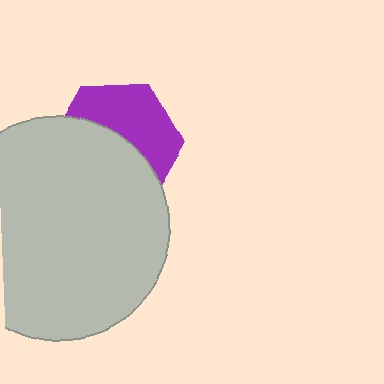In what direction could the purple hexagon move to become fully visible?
The purple hexagon could move up. That would shift it out from behind the light gray circle entirely.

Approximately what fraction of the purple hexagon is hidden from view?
Roughly 55% of the purple hexagon is hidden behind the light gray circle.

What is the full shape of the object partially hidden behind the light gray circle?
The partially hidden object is a purple hexagon.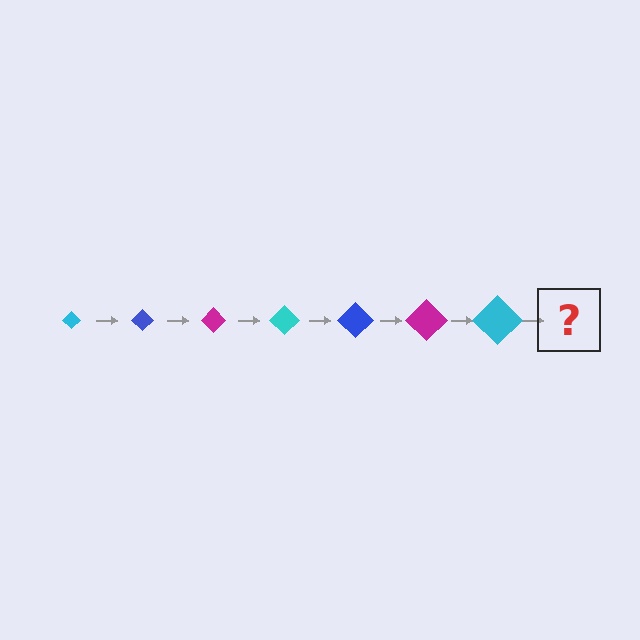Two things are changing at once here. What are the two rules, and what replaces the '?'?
The two rules are that the diamond grows larger each step and the color cycles through cyan, blue, and magenta. The '?' should be a blue diamond, larger than the previous one.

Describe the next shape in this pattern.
It should be a blue diamond, larger than the previous one.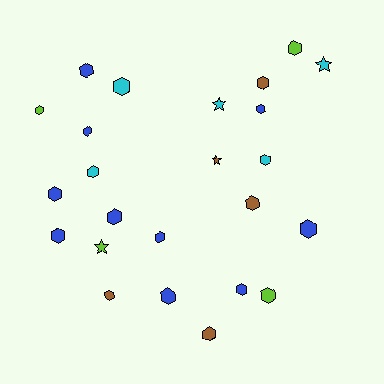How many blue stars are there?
There are no blue stars.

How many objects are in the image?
There are 24 objects.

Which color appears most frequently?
Blue, with 10 objects.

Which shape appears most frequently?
Hexagon, with 20 objects.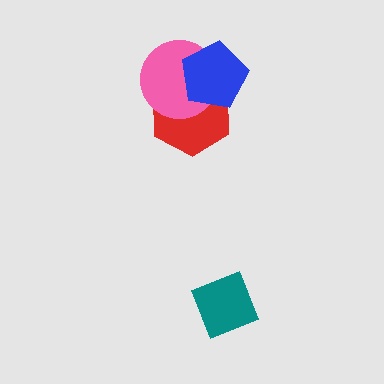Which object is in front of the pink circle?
The blue pentagon is in front of the pink circle.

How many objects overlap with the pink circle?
2 objects overlap with the pink circle.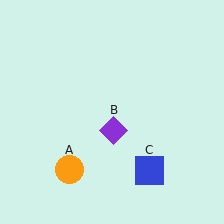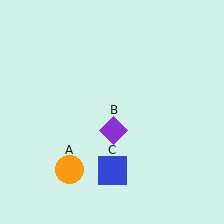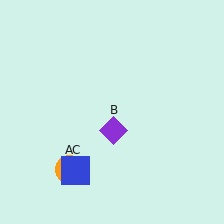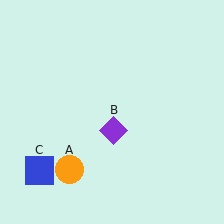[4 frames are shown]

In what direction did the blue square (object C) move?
The blue square (object C) moved left.